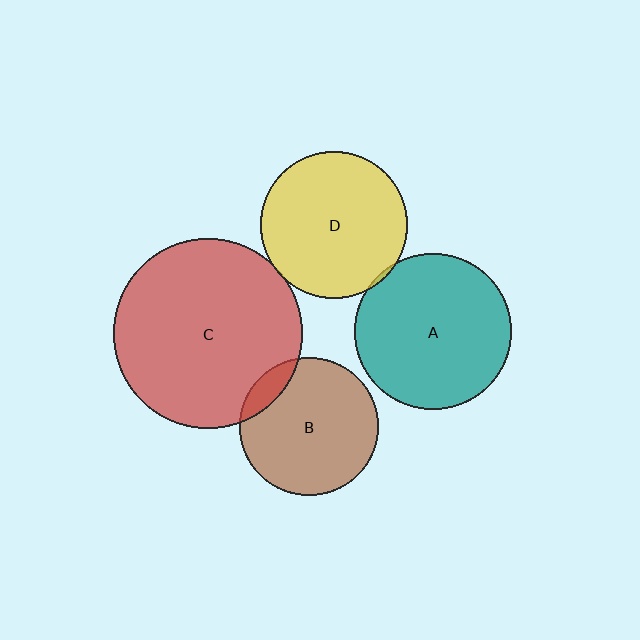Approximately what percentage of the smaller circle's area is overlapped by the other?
Approximately 5%.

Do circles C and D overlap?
Yes.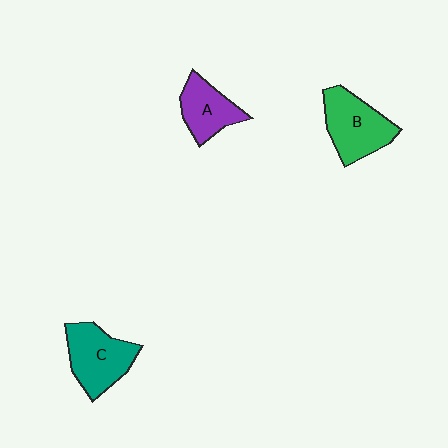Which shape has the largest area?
Shape B (green).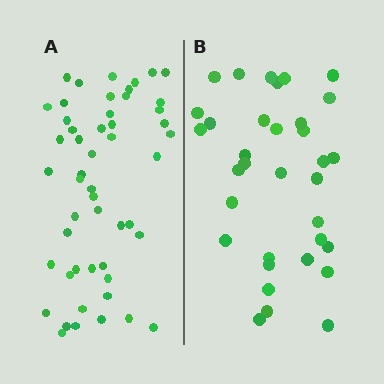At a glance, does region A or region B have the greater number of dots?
Region A (the left region) has more dots.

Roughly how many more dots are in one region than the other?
Region A has approximately 15 more dots than region B.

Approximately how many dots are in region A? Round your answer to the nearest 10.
About 50 dots. (The exact count is 51, which rounds to 50.)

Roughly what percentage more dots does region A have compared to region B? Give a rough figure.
About 50% more.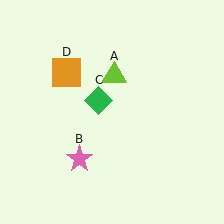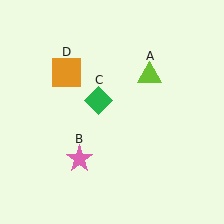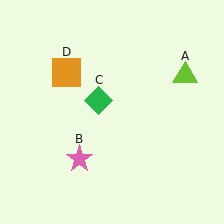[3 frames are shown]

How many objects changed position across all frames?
1 object changed position: lime triangle (object A).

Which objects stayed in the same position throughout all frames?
Pink star (object B) and green diamond (object C) and orange square (object D) remained stationary.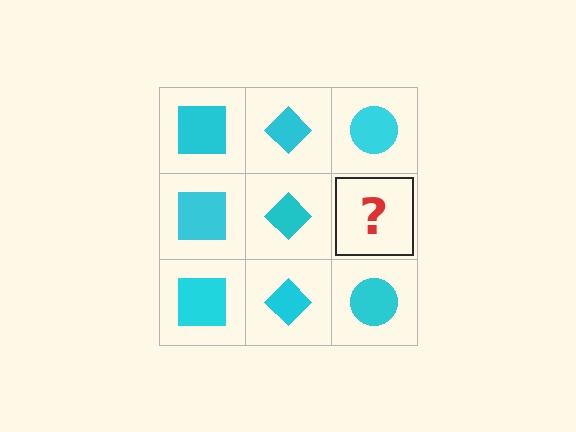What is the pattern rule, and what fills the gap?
The rule is that each column has a consistent shape. The gap should be filled with a cyan circle.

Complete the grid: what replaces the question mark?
The question mark should be replaced with a cyan circle.